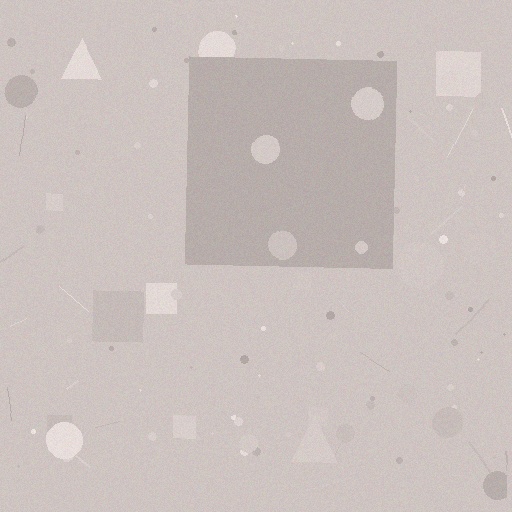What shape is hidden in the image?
A square is hidden in the image.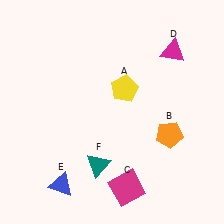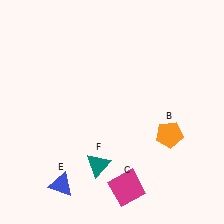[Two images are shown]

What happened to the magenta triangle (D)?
The magenta triangle (D) was removed in Image 2. It was in the top-right area of Image 1.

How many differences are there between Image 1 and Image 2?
There are 2 differences between the two images.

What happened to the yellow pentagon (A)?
The yellow pentagon (A) was removed in Image 2. It was in the top-right area of Image 1.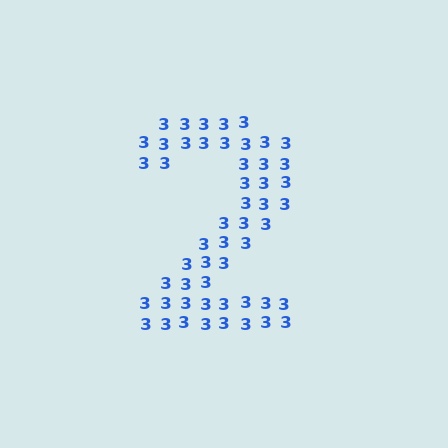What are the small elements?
The small elements are digit 3's.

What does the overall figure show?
The overall figure shows the digit 2.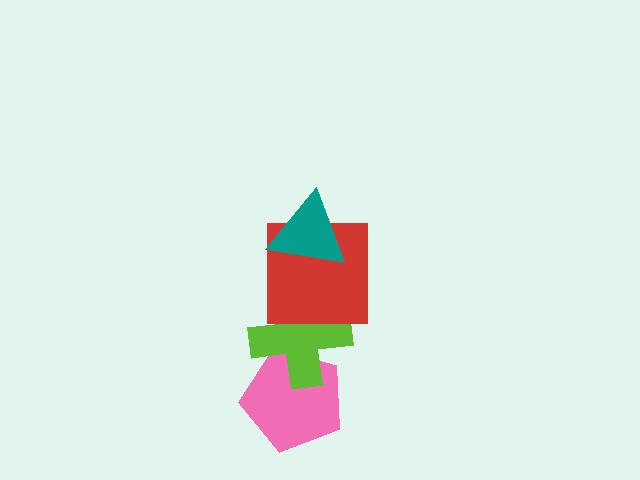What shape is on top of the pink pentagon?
The lime cross is on top of the pink pentagon.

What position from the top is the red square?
The red square is 2nd from the top.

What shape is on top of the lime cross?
The red square is on top of the lime cross.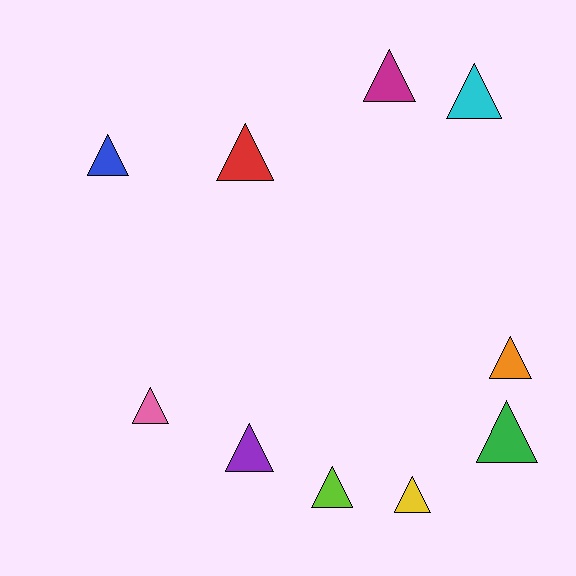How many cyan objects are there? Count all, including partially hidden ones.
There is 1 cyan object.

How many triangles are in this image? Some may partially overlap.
There are 10 triangles.